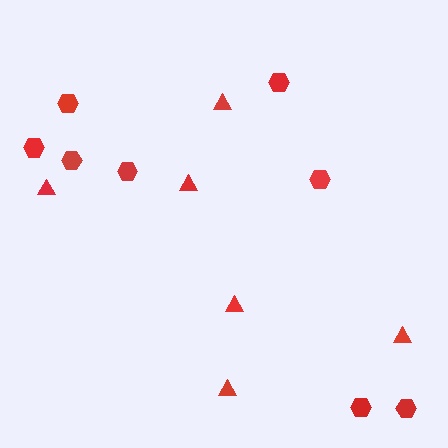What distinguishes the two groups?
There are 2 groups: one group of hexagons (8) and one group of triangles (6).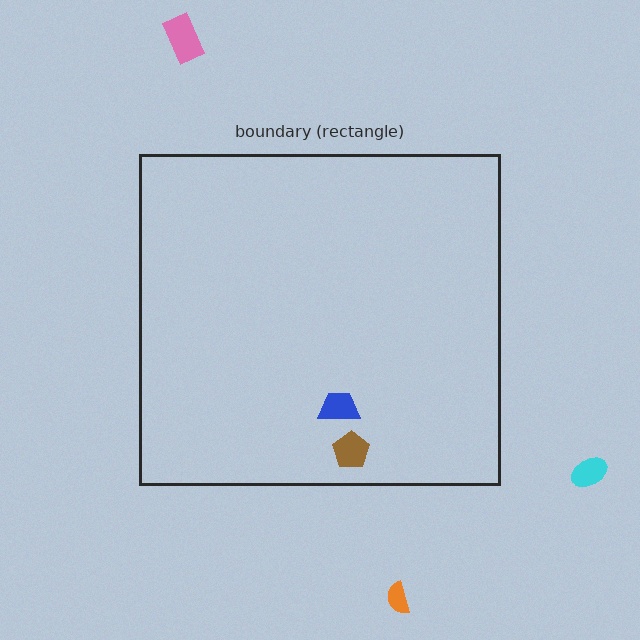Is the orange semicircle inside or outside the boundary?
Outside.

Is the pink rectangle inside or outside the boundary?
Outside.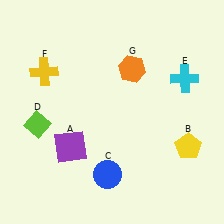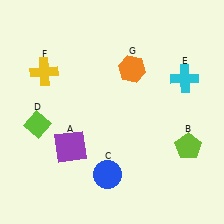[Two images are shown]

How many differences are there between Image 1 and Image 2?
There is 1 difference between the two images.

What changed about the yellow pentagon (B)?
In Image 1, B is yellow. In Image 2, it changed to lime.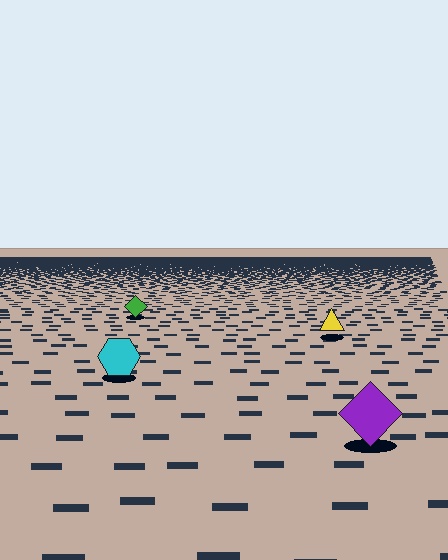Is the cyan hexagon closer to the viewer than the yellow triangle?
Yes. The cyan hexagon is closer — you can tell from the texture gradient: the ground texture is coarser near it.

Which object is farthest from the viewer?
The green diamond is farthest from the viewer. It appears smaller and the ground texture around it is denser.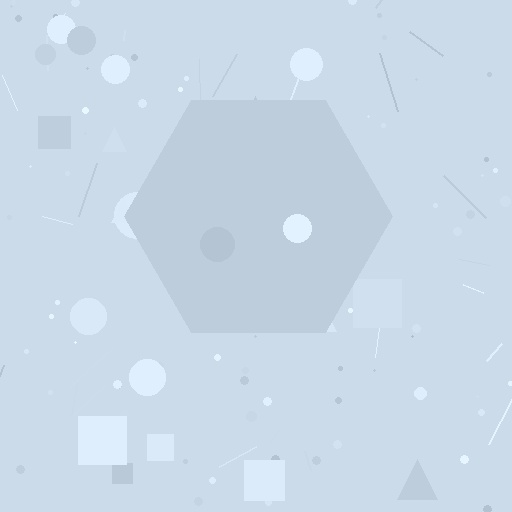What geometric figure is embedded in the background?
A hexagon is embedded in the background.